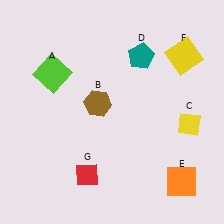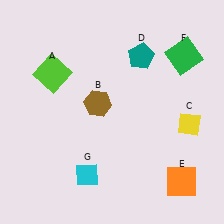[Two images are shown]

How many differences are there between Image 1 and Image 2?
There are 2 differences between the two images.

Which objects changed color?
F changed from yellow to green. G changed from red to cyan.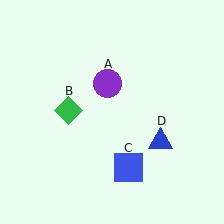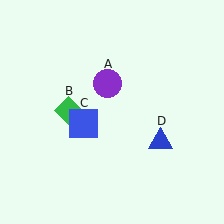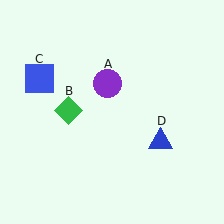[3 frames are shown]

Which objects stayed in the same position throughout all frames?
Purple circle (object A) and green diamond (object B) and blue triangle (object D) remained stationary.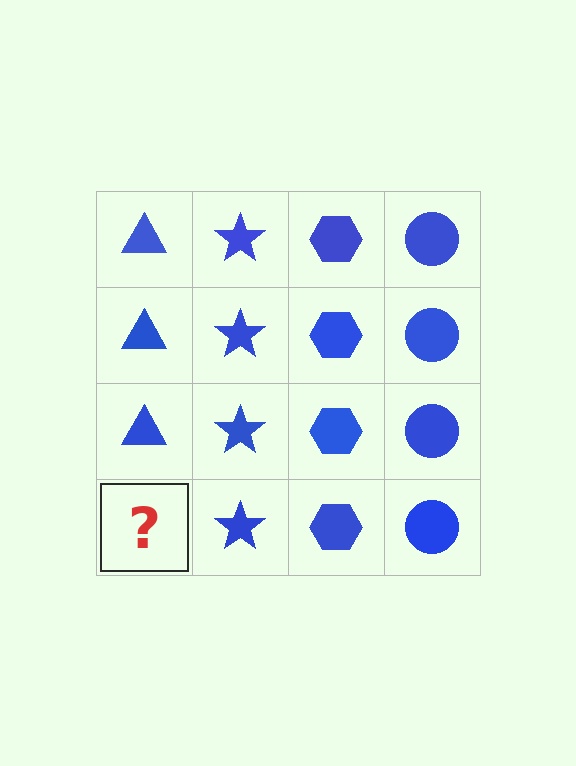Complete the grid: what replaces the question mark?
The question mark should be replaced with a blue triangle.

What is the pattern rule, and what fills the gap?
The rule is that each column has a consistent shape. The gap should be filled with a blue triangle.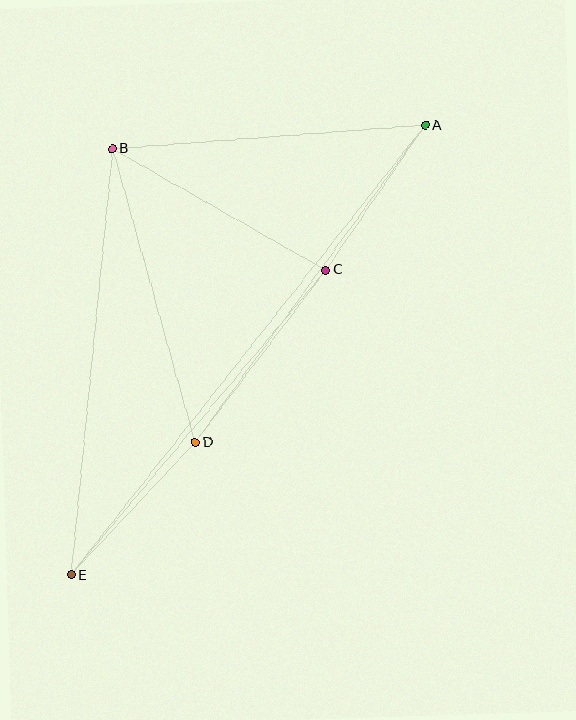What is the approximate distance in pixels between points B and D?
The distance between B and D is approximately 305 pixels.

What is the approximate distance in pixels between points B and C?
The distance between B and C is approximately 245 pixels.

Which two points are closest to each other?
Points A and C are closest to each other.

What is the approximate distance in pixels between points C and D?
The distance between C and D is approximately 216 pixels.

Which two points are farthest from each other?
Points A and E are farthest from each other.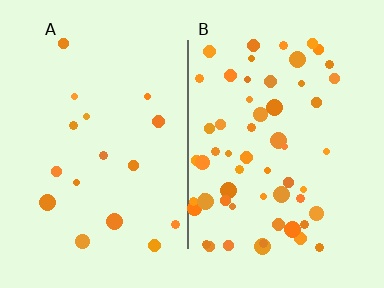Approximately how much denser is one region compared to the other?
Approximately 3.5× — region B over region A.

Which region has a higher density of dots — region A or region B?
B (the right).